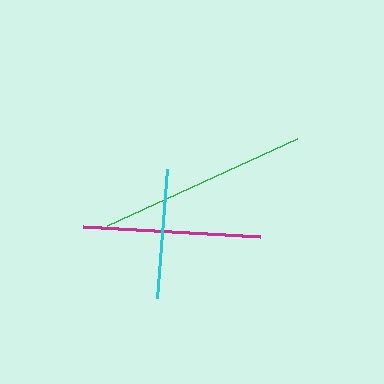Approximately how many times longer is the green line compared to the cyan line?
The green line is approximately 1.6 times the length of the cyan line.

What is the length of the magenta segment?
The magenta segment is approximately 177 pixels long.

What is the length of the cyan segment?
The cyan segment is approximately 129 pixels long.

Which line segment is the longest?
The green line is the longest at approximately 209 pixels.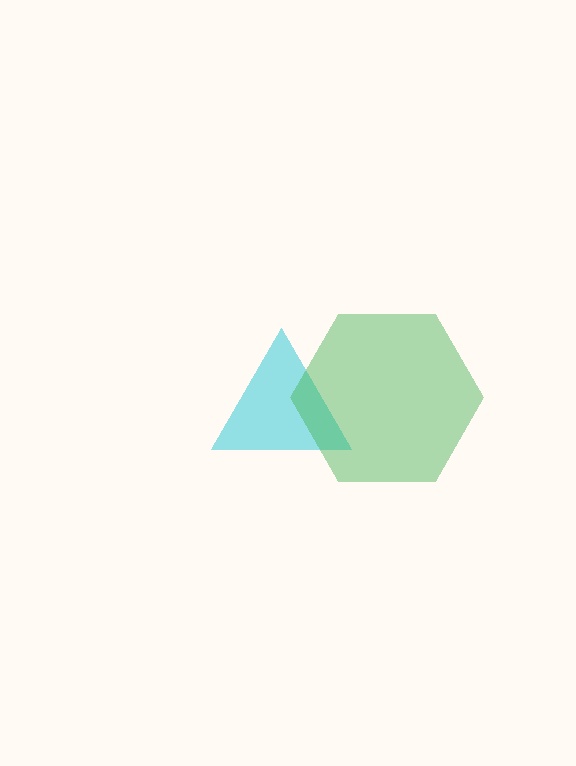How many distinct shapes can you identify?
There are 2 distinct shapes: a cyan triangle, a green hexagon.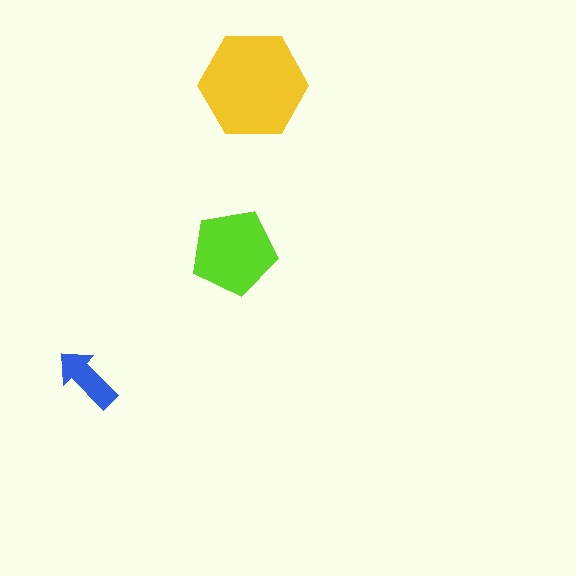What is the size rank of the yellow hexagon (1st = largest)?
1st.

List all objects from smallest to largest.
The blue arrow, the lime pentagon, the yellow hexagon.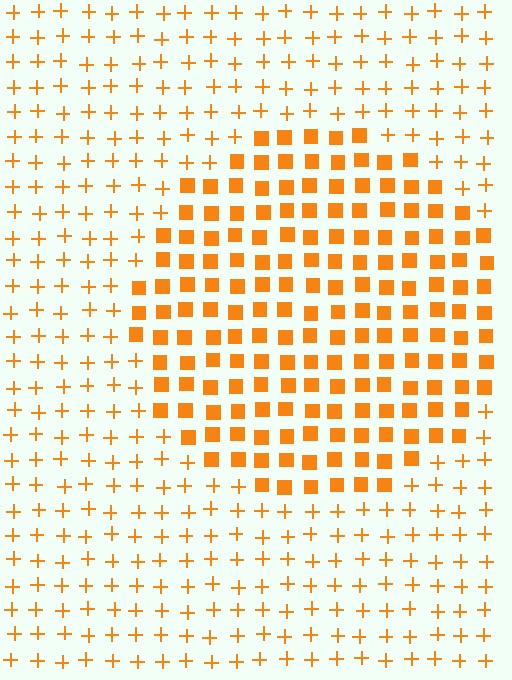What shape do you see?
I see a circle.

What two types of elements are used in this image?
The image uses squares inside the circle region and plus signs outside it.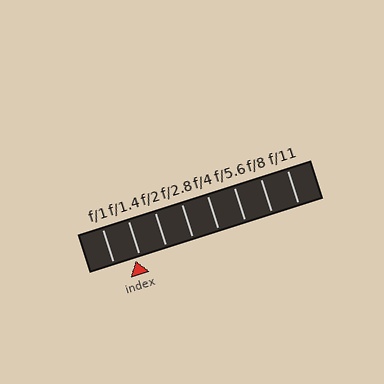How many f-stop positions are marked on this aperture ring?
There are 8 f-stop positions marked.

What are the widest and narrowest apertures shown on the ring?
The widest aperture shown is f/1 and the narrowest is f/11.